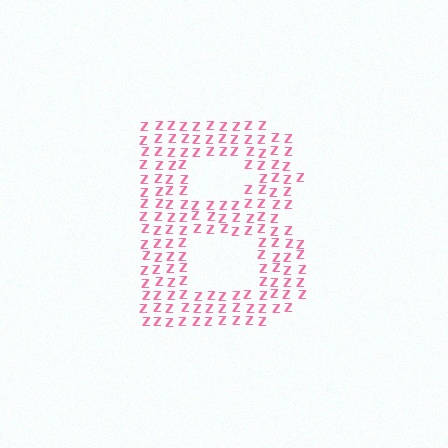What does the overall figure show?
The overall figure shows the letter B.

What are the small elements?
The small elements are letter Z's.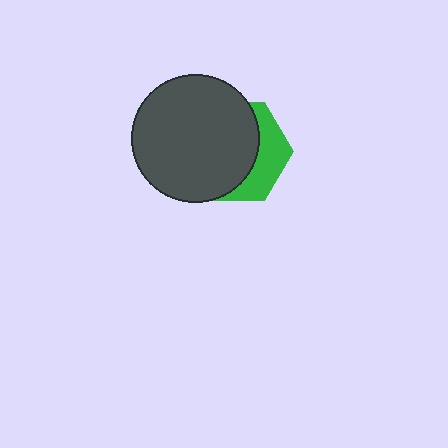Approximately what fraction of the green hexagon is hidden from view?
Roughly 66% of the green hexagon is hidden behind the dark gray circle.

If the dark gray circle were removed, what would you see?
You would see the complete green hexagon.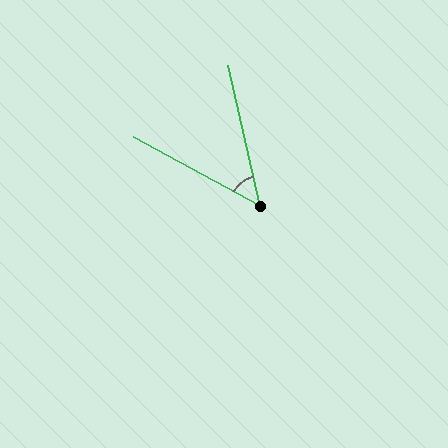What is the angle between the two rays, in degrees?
Approximately 49 degrees.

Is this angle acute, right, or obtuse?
It is acute.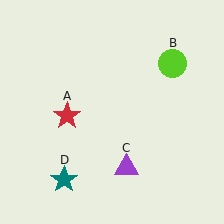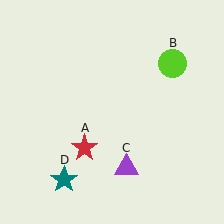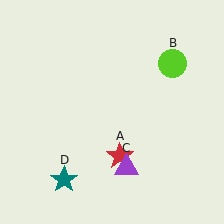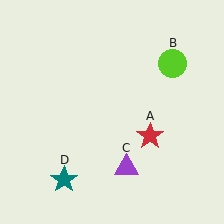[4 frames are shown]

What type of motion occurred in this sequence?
The red star (object A) rotated counterclockwise around the center of the scene.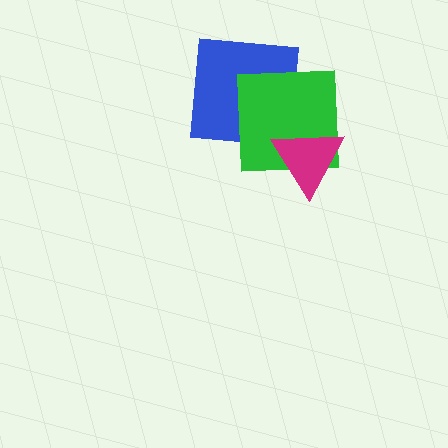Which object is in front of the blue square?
The green square is in front of the blue square.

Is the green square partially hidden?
Yes, it is partially covered by another shape.